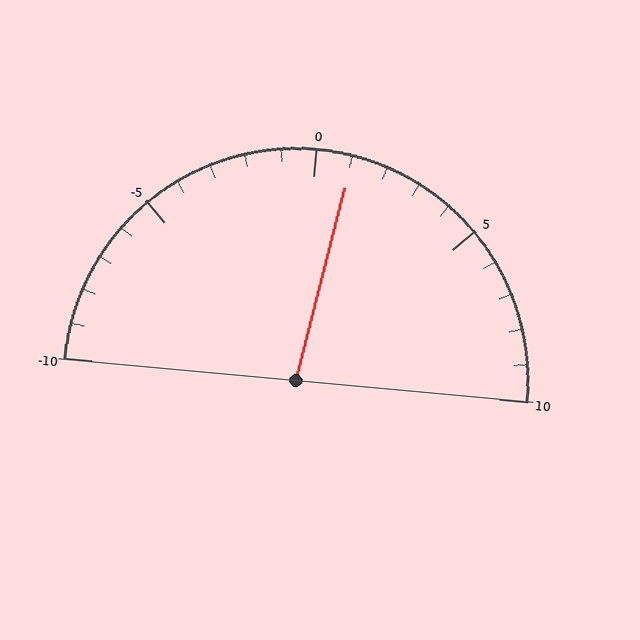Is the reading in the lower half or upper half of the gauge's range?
The reading is in the upper half of the range (-10 to 10).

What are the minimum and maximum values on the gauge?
The gauge ranges from -10 to 10.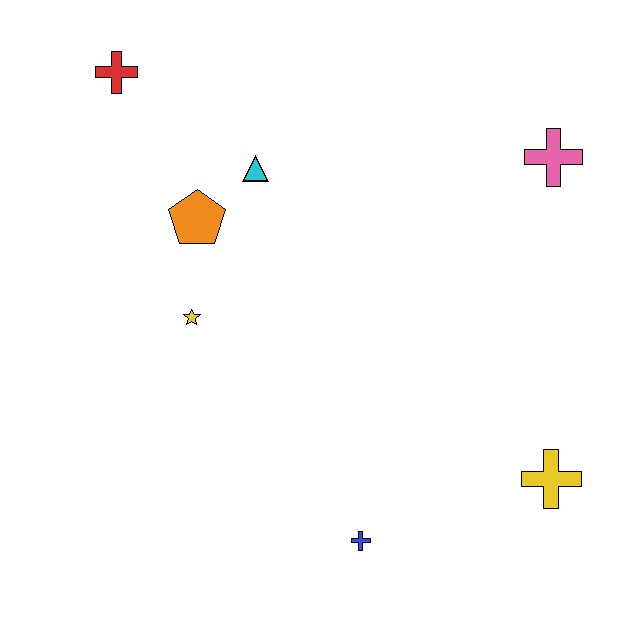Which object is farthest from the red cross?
The yellow cross is farthest from the red cross.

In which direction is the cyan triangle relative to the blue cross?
The cyan triangle is above the blue cross.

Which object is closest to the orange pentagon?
The cyan triangle is closest to the orange pentagon.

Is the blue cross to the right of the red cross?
Yes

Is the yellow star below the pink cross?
Yes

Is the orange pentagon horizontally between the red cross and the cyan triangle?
Yes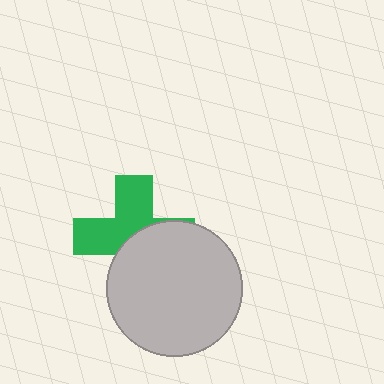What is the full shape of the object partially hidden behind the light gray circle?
The partially hidden object is a green cross.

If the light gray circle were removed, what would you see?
You would see the complete green cross.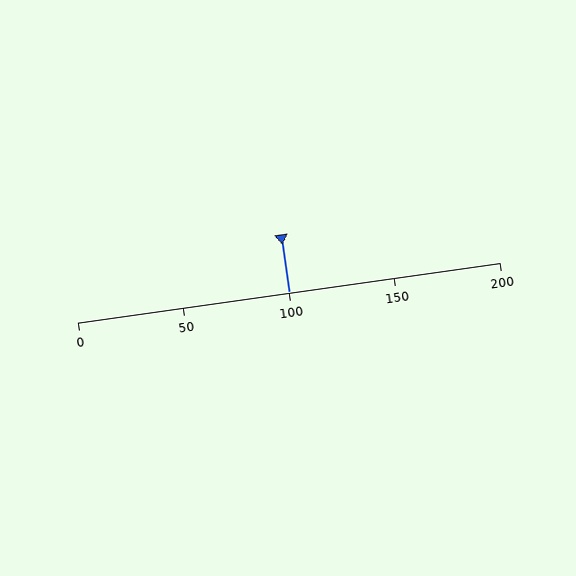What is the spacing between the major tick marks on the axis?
The major ticks are spaced 50 apart.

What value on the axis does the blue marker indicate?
The marker indicates approximately 100.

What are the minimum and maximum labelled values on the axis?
The axis runs from 0 to 200.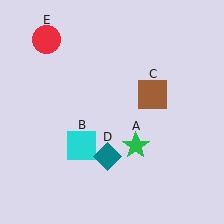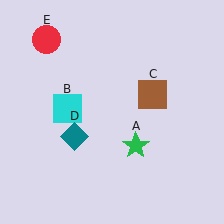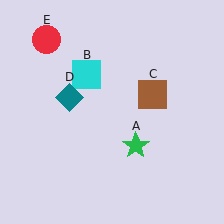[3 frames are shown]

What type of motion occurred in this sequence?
The cyan square (object B), teal diamond (object D) rotated clockwise around the center of the scene.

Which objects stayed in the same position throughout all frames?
Green star (object A) and brown square (object C) and red circle (object E) remained stationary.